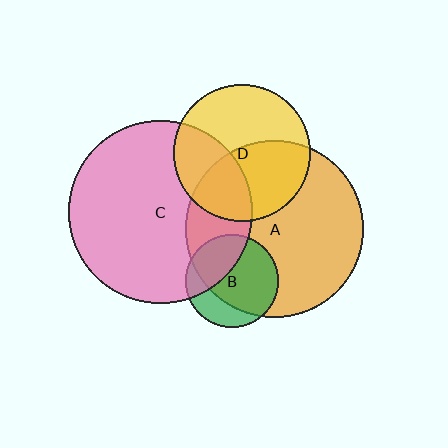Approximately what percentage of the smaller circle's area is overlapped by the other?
Approximately 75%.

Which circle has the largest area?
Circle C (pink).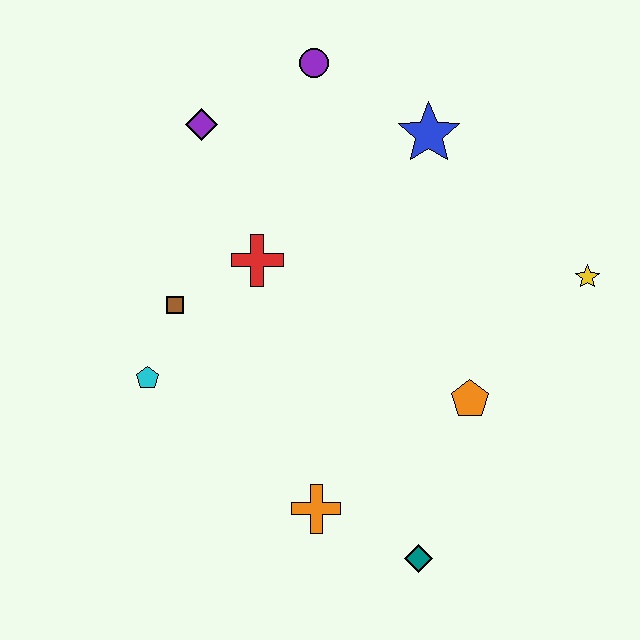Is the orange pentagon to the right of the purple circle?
Yes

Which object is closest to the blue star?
The purple circle is closest to the blue star.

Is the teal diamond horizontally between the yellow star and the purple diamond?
Yes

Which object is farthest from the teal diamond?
The purple circle is farthest from the teal diamond.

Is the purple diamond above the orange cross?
Yes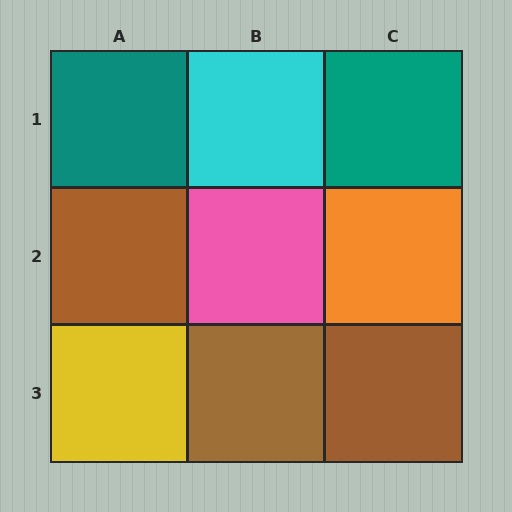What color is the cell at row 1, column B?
Cyan.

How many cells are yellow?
1 cell is yellow.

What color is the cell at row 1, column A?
Teal.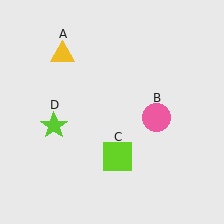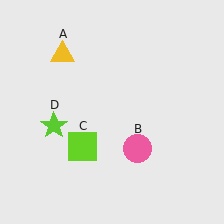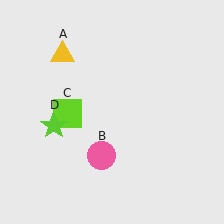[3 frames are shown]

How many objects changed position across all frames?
2 objects changed position: pink circle (object B), lime square (object C).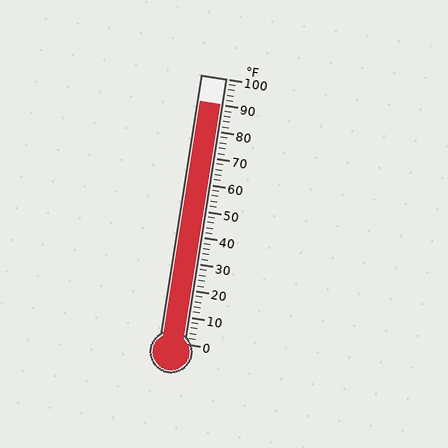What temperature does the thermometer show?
The thermometer shows approximately 90°F.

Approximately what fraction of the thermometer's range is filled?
The thermometer is filled to approximately 90% of its range.